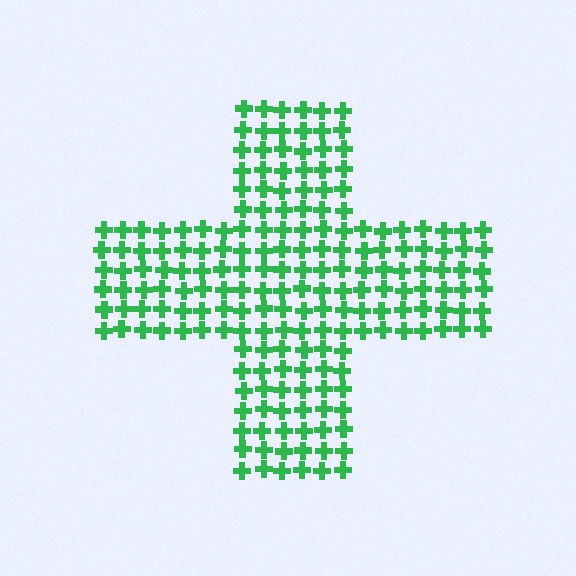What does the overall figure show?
The overall figure shows a cross.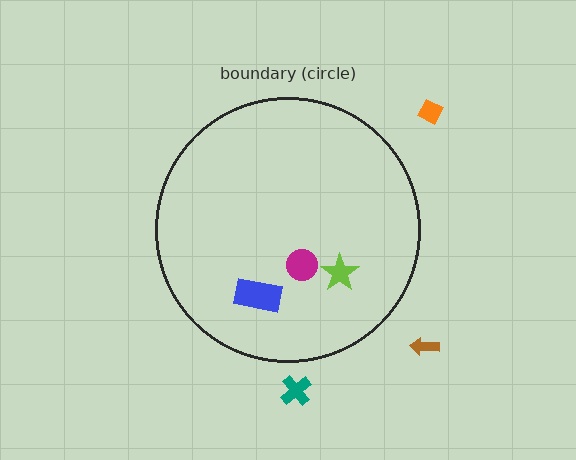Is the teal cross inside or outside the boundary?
Outside.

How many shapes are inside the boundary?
3 inside, 3 outside.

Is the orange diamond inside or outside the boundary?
Outside.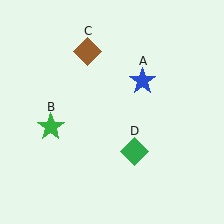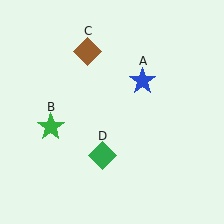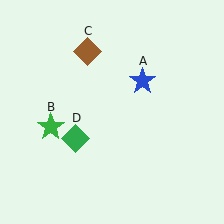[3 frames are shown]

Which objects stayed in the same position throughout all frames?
Blue star (object A) and green star (object B) and brown diamond (object C) remained stationary.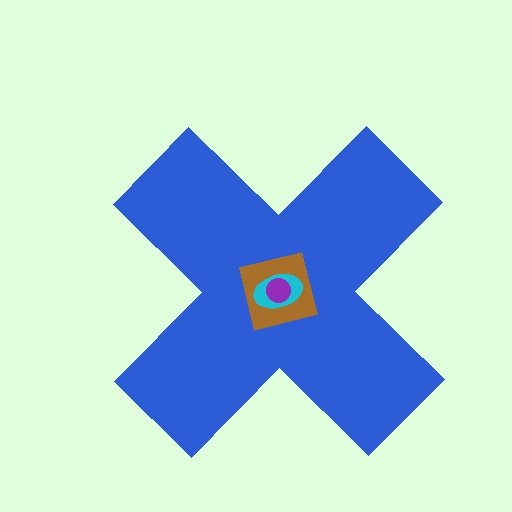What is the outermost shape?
The blue cross.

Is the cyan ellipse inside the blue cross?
Yes.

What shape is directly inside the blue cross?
The brown square.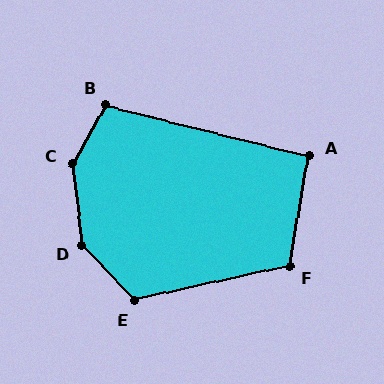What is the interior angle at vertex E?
Approximately 121 degrees (obtuse).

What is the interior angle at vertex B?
Approximately 106 degrees (obtuse).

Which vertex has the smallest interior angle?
A, at approximately 94 degrees.